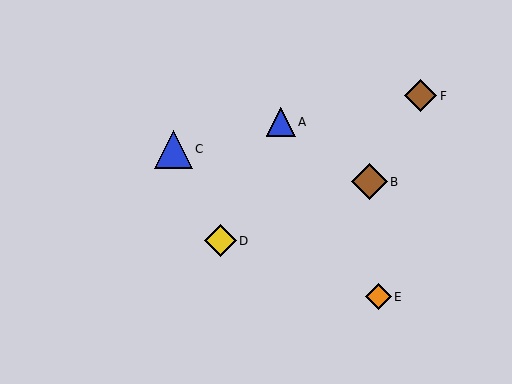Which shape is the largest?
The blue triangle (labeled C) is the largest.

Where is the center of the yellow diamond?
The center of the yellow diamond is at (220, 241).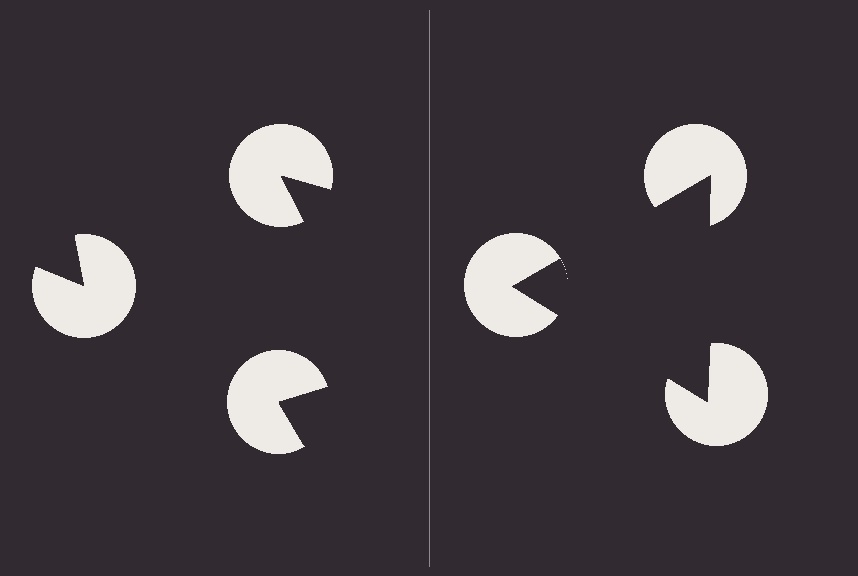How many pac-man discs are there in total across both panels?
6 — 3 on each side.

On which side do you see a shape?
An illusory triangle appears on the right side. On the left side the wedge cuts are rotated, so no coherent shape forms.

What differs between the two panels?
The pac-man discs are positioned identically on both sides; only the wedge orientations differ. On the right they align to a triangle; on the left they are misaligned.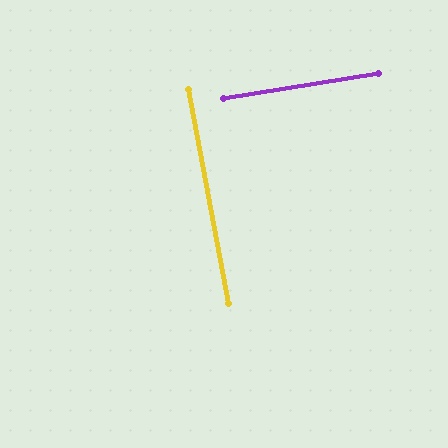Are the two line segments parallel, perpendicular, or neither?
Perpendicular — they meet at approximately 89°.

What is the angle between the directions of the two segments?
Approximately 89 degrees.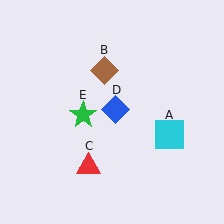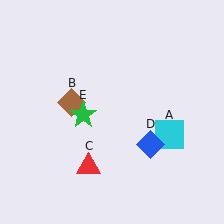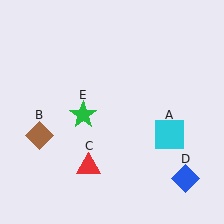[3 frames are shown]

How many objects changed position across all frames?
2 objects changed position: brown diamond (object B), blue diamond (object D).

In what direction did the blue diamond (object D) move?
The blue diamond (object D) moved down and to the right.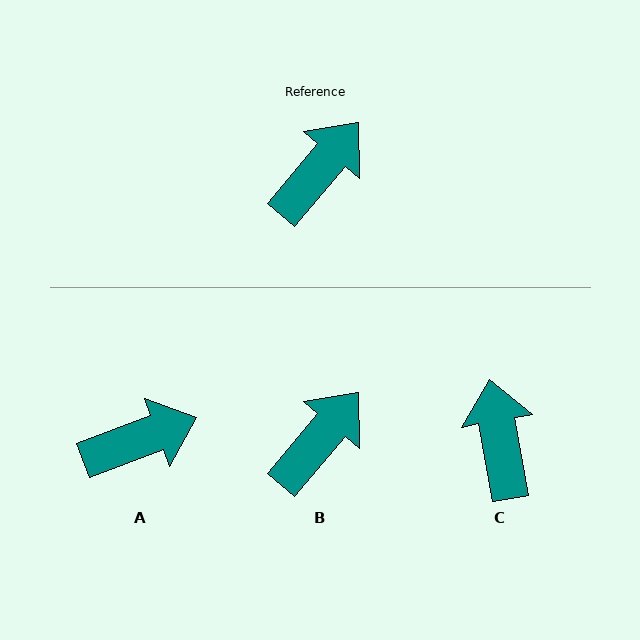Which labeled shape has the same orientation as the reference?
B.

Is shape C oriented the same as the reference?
No, it is off by about 50 degrees.